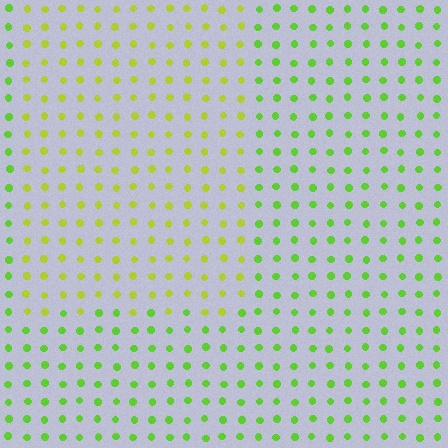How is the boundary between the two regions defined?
The boundary is defined purely by a slight shift in hue (about 31 degrees). Spacing, size, and orientation are identical on both sides.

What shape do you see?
I see a rectangle.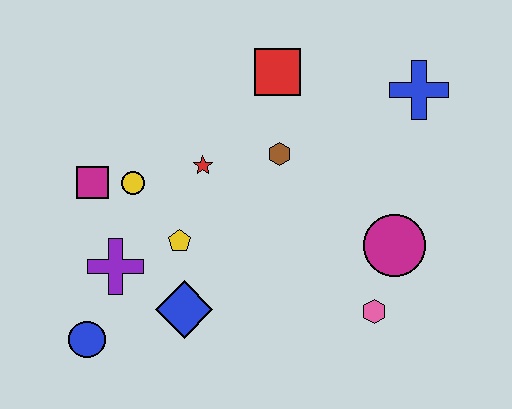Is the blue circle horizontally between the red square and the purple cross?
No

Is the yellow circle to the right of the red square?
No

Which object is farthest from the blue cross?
The blue circle is farthest from the blue cross.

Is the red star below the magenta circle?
No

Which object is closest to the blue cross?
The red square is closest to the blue cross.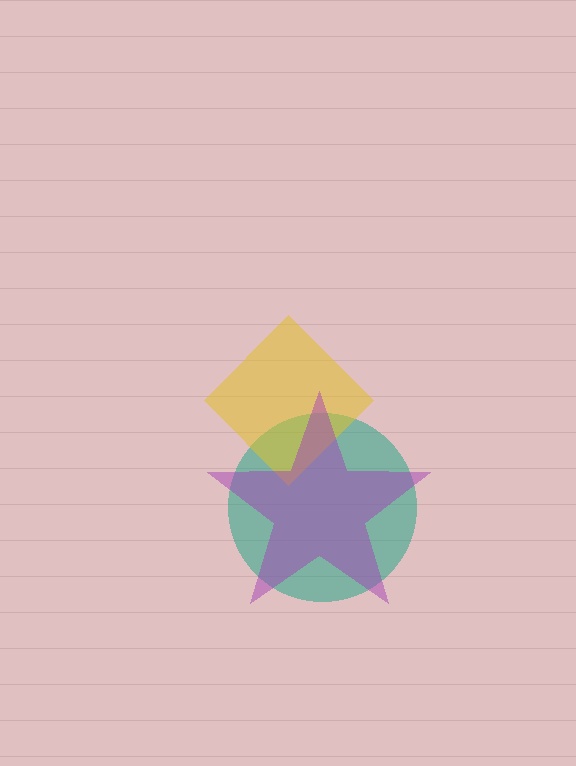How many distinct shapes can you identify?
There are 3 distinct shapes: a teal circle, a yellow diamond, a purple star.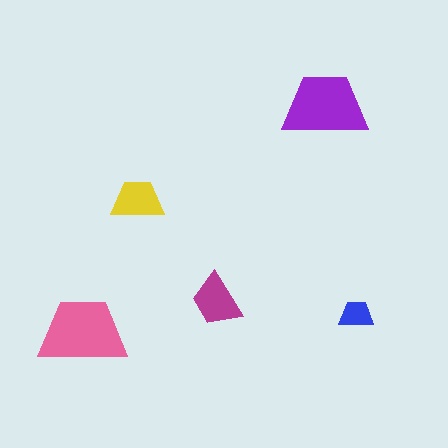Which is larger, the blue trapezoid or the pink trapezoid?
The pink one.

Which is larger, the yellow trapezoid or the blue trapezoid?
The yellow one.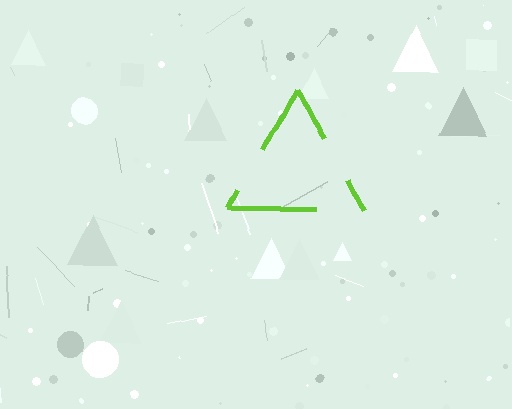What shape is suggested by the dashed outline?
The dashed outline suggests a triangle.